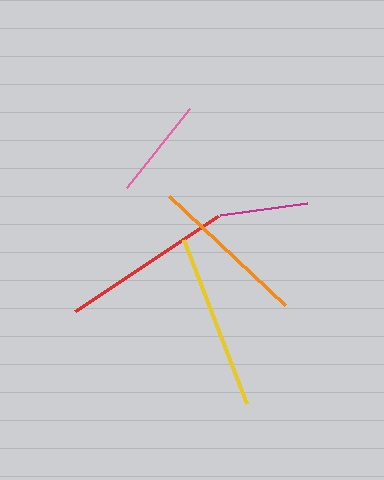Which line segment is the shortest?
The magenta line is the shortest at approximately 88 pixels.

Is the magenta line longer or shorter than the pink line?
The pink line is longer than the magenta line.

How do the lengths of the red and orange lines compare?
The red and orange lines are approximately the same length.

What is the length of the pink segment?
The pink segment is approximately 101 pixels long.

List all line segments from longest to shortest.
From longest to shortest: yellow, red, orange, pink, magenta.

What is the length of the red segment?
The red segment is approximately 172 pixels long.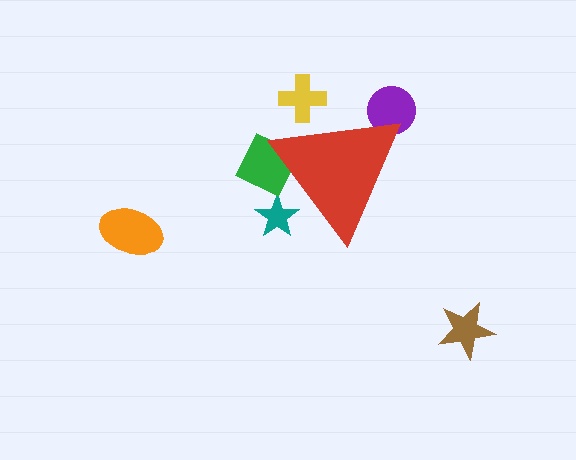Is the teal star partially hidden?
Yes, the teal star is partially hidden behind the red triangle.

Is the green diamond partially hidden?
Yes, the green diamond is partially hidden behind the red triangle.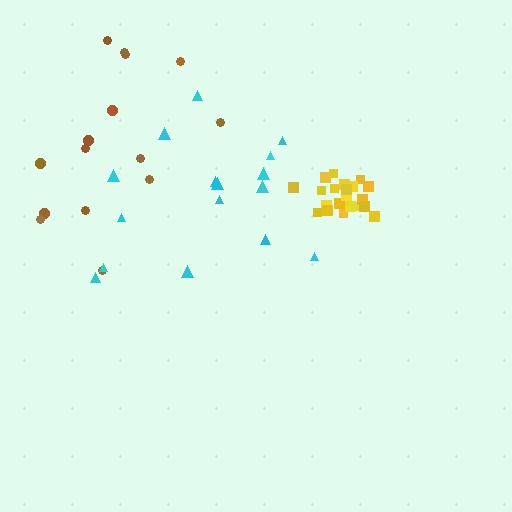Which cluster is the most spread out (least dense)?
Brown.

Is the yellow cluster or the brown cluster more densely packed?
Yellow.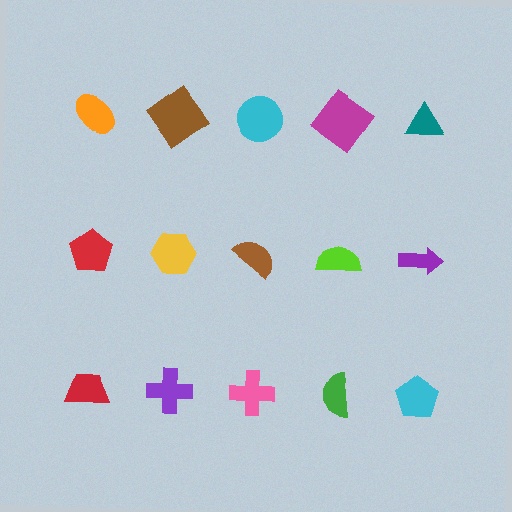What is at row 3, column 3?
A pink cross.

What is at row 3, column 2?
A purple cross.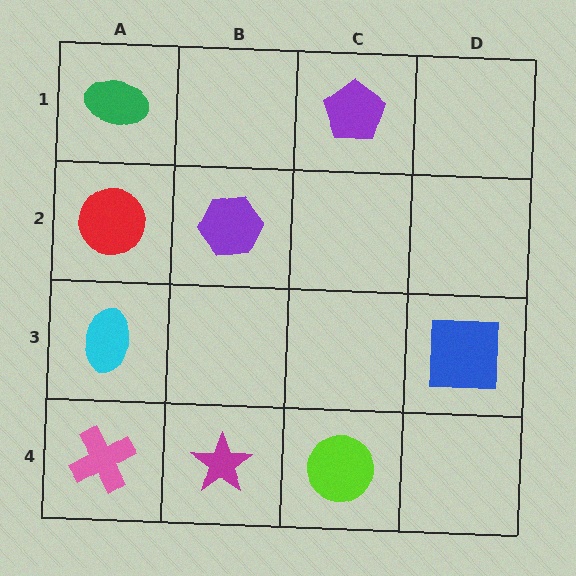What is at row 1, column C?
A purple pentagon.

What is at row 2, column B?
A purple hexagon.